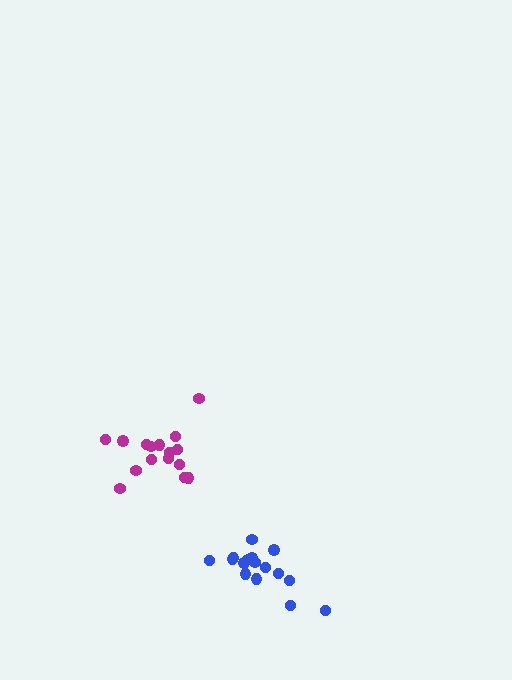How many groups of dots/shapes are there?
There are 2 groups.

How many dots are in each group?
Group 1: 16 dots, Group 2: 16 dots (32 total).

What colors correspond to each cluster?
The clusters are colored: blue, magenta.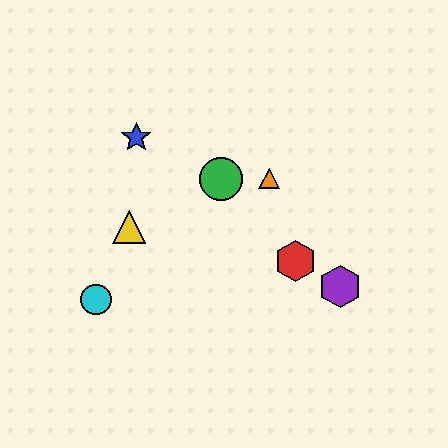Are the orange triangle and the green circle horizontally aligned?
Yes, both are at y≈179.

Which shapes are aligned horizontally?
The green circle, the orange triangle are aligned horizontally.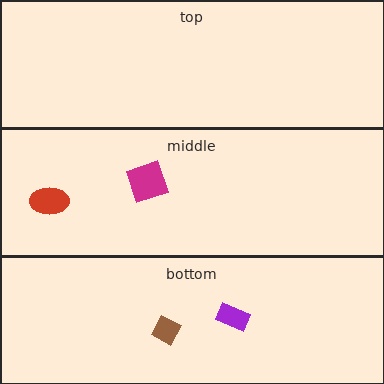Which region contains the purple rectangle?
The bottom region.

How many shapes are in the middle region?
2.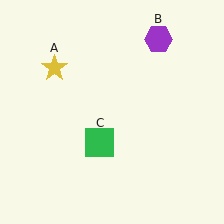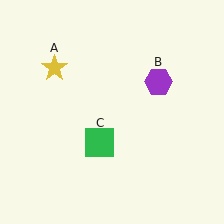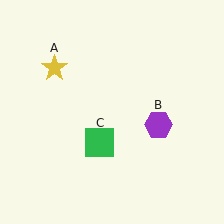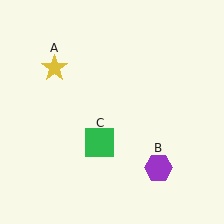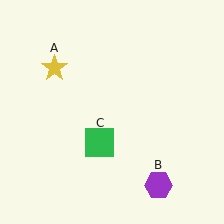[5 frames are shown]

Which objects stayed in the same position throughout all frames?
Yellow star (object A) and green square (object C) remained stationary.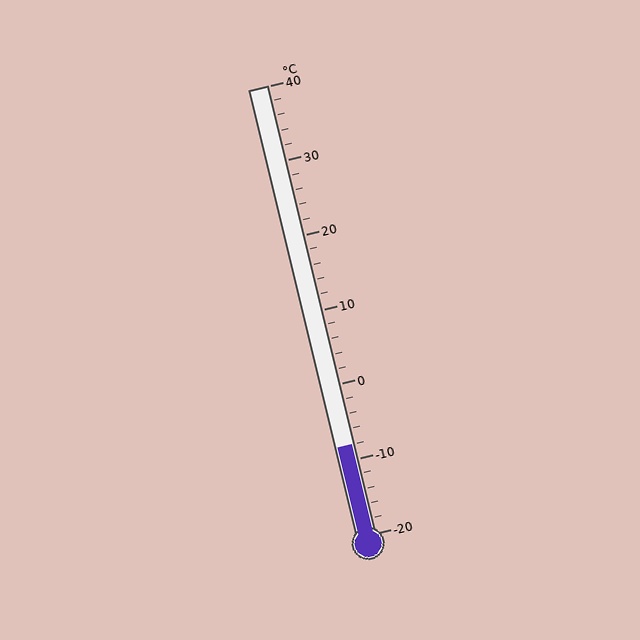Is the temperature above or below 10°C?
The temperature is below 10°C.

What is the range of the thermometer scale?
The thermometer scale ranges from -20°C to 40°C.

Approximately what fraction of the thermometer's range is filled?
The thermometer is filled to approximately 20% of its range.